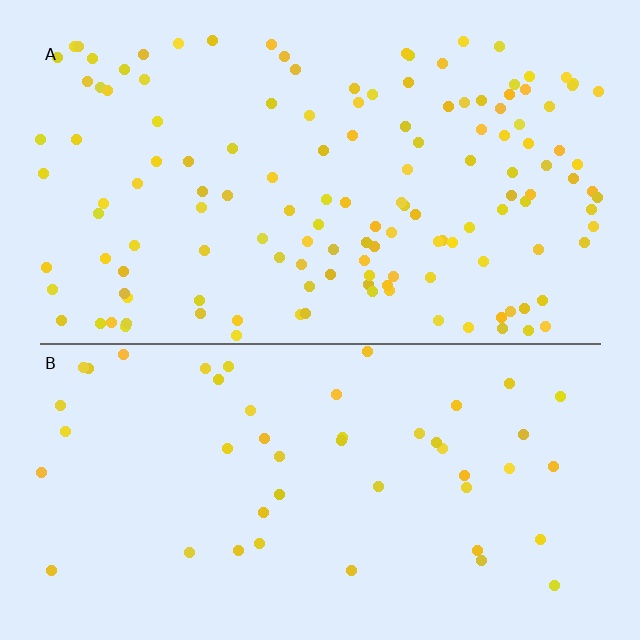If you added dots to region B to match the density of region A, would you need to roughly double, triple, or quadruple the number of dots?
Approximately triple.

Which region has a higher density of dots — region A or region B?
A (the top).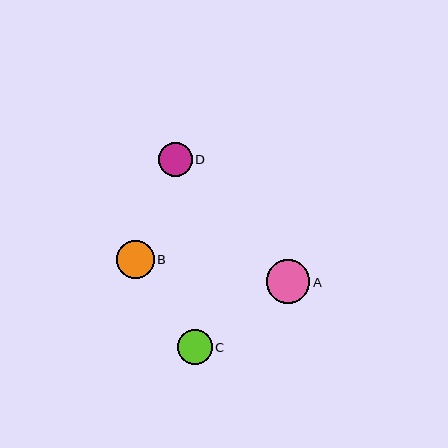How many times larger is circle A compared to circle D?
Circle A is approximately 1.3 times the size of circle D.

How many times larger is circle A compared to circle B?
Circle A is approximately 1.2 times the size of circle B.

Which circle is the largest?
Circle A is the largest with a size of approximately 44 pixels.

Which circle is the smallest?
Circle D is the smallest with a size of approximately 34 pixels.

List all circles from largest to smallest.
From largest to smallest: A, B, C, D.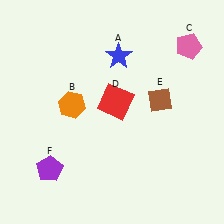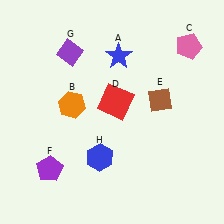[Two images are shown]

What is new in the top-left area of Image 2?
A purple diamond (G) was added in the top-left area of Image 2.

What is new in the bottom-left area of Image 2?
A blue hexagon (H) was added in the bottom-left area of Image 2.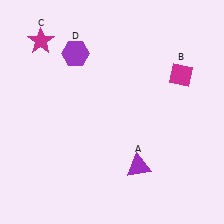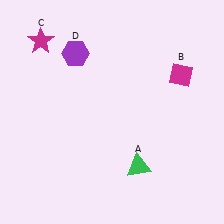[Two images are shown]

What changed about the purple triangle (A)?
In Image 1, A is purple. In Image 2, it changed to green.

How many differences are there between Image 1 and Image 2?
There is 1 difference between the two images.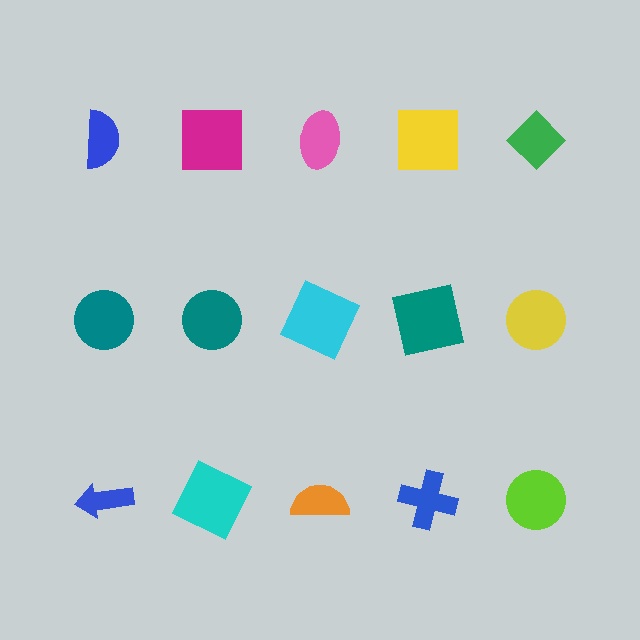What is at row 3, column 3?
An orange semicircle.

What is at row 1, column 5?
A green diamond.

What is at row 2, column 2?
A teal circle.